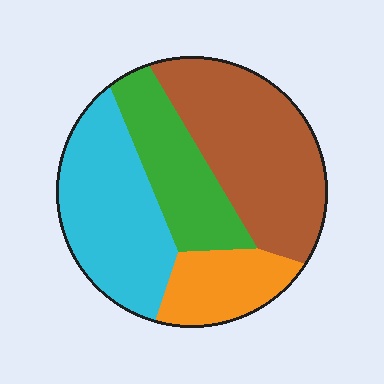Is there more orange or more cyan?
Cyan.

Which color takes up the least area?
Orange, at roughly 15%.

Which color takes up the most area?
Brown, at roughly 35%.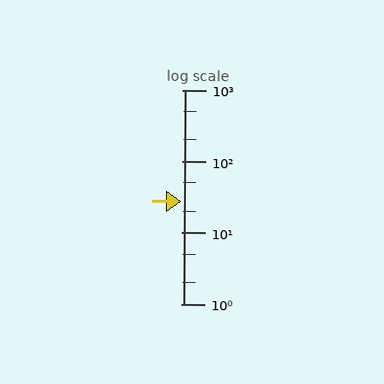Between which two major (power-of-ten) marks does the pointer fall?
The pointer is between 10 and 100.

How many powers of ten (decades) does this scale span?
The scale spans 3 decades, from 1 to 1000.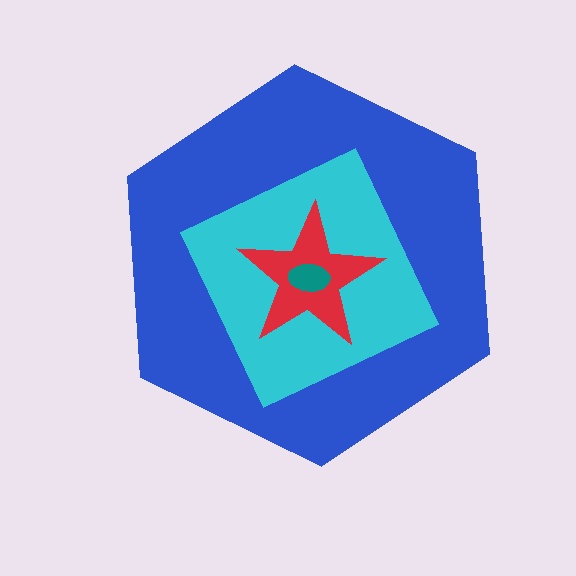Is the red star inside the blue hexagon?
Yes.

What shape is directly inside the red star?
The teal ellipse.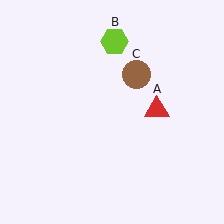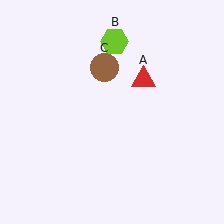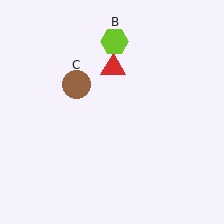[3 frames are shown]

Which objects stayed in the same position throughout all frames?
Lime hexagon (object B) remained stationary.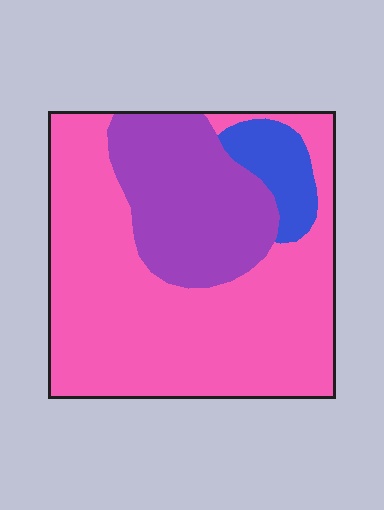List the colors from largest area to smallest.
From largest to smallest: pink, purple, blue.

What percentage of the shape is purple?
Purple takes up between a sixth and a third of the shape.